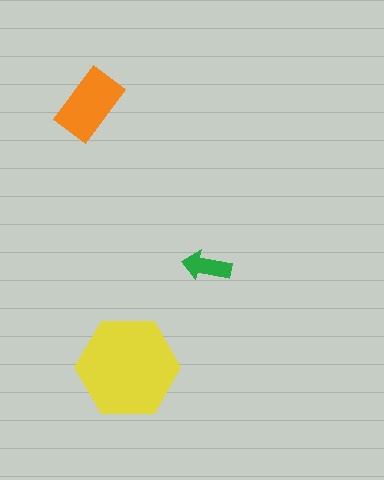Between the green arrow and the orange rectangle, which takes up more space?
The orange rectangle.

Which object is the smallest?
The green arrow.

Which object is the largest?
The yellow hexagon.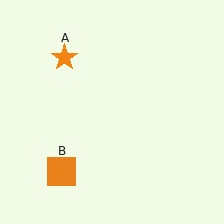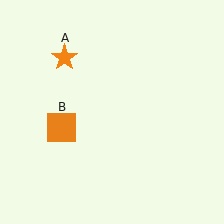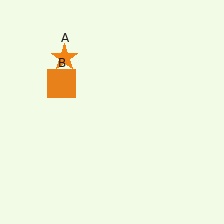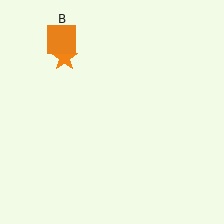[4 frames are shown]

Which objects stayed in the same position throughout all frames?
Orange star (object A) remained stationary.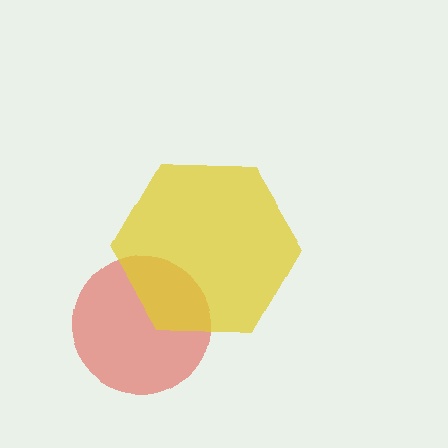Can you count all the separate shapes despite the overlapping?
Yes, there are 2 separate shapes.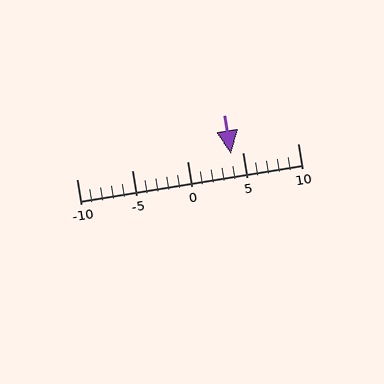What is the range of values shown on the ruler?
The ruler shows values from -10 to 10.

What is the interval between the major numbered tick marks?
The major tick marks are spaced 5 units apart.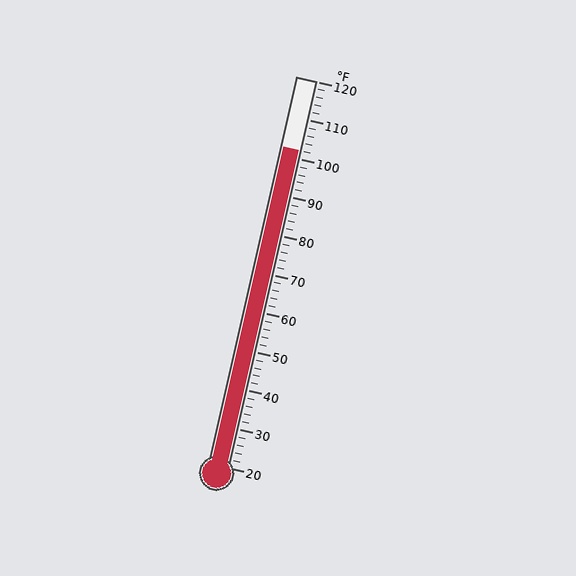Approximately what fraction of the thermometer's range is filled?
The thermometer is filled to approximately 80% of its range.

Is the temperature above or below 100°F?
The temperature is above 100°F.